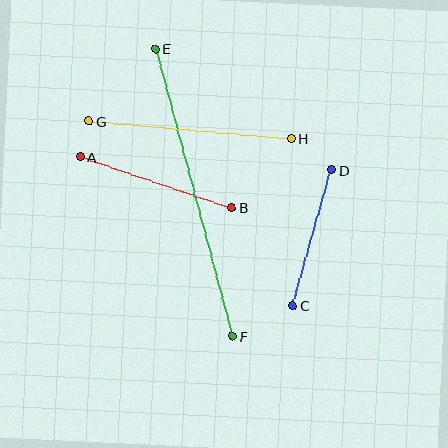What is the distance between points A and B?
The distance is approximately 159 pixels.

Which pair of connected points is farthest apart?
Points E and F are farthest apart.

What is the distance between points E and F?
The distance is approximately 298 pixels.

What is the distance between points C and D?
The distance is approximately 141 pixels.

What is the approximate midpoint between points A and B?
The midpoint is at approximately (156, 182) pixels.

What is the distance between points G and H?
The distance is approximately 204 pixels.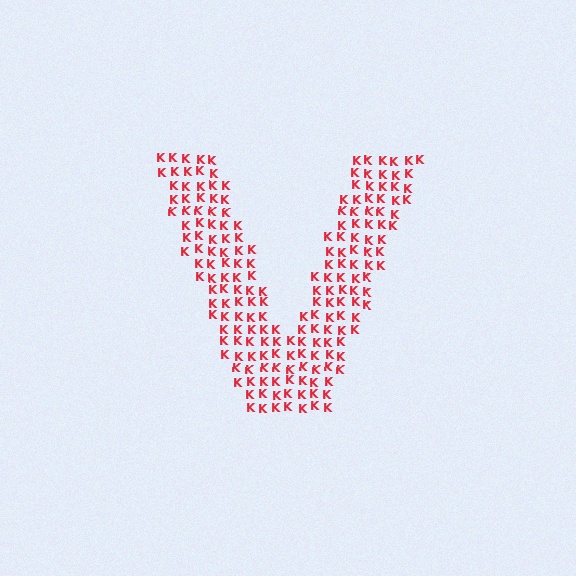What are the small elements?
The small elements are letter K's.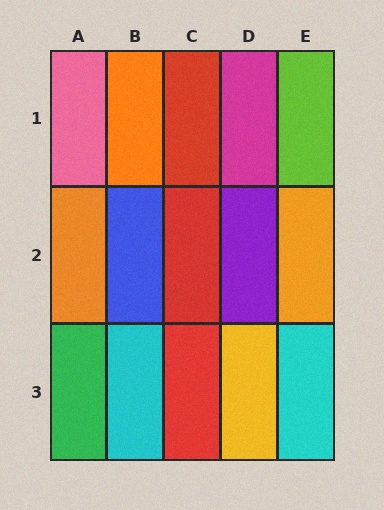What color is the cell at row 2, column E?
Orange.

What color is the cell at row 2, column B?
Blue.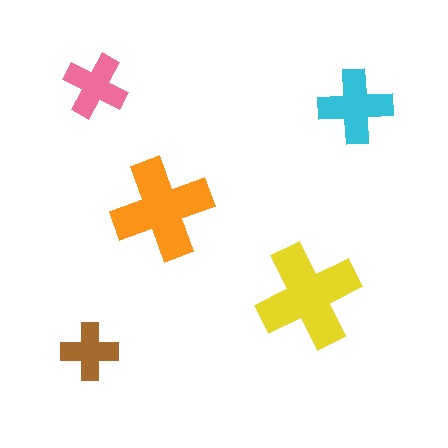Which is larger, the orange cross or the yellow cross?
The yellow one.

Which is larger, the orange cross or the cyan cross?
The orange one.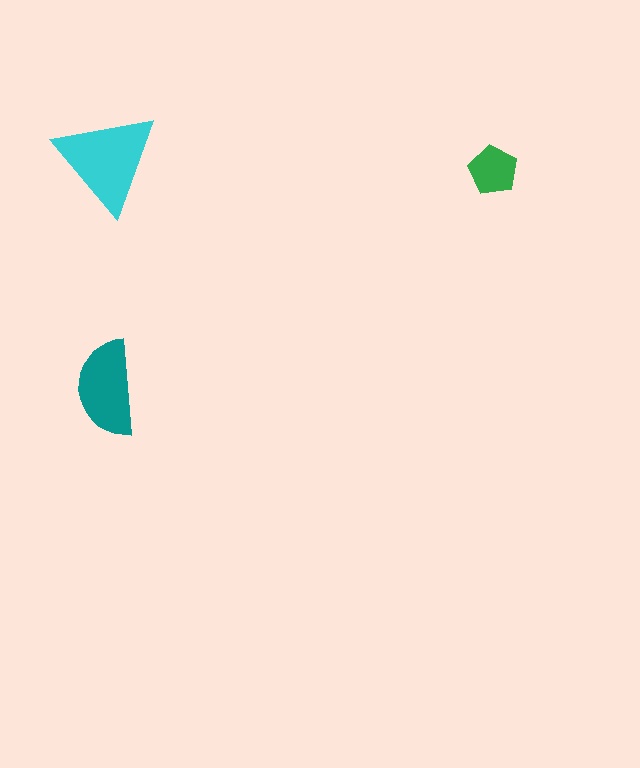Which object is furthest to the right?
The green pentagon is rightmost.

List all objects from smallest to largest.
The green pentagon, the teal semicircle, the cyan triangle.